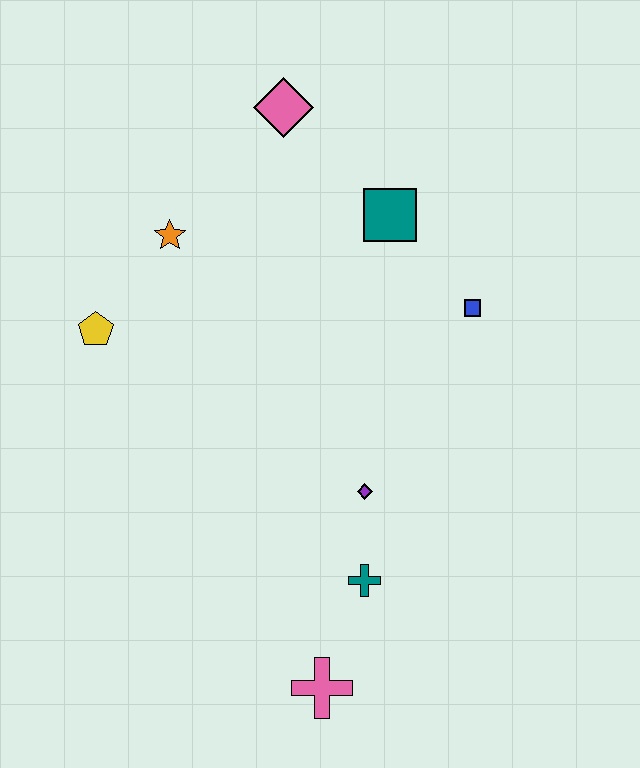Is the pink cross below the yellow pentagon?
Yes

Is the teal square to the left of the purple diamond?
No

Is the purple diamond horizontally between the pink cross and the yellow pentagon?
No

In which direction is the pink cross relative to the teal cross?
The pink cross is below the teal cross.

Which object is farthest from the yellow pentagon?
The pink cross is farthest from the yellow pentagon.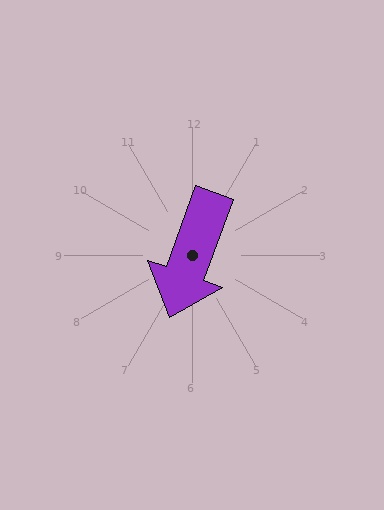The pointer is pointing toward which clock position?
Roughly 7 o'clock.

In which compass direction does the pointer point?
South.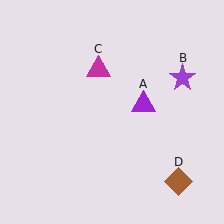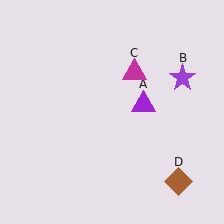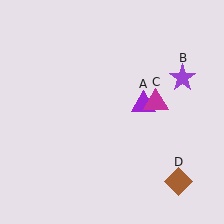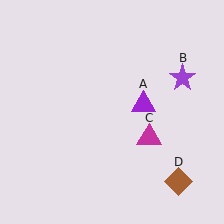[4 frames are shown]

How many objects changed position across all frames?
1 object changed position: magenta triangle (object C).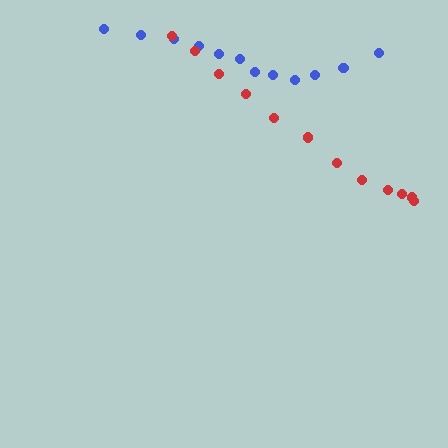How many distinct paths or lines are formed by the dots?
There are 2 distinct paths.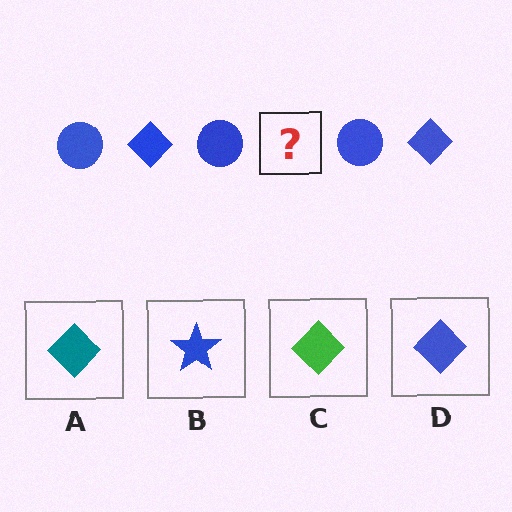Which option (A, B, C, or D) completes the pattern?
D.